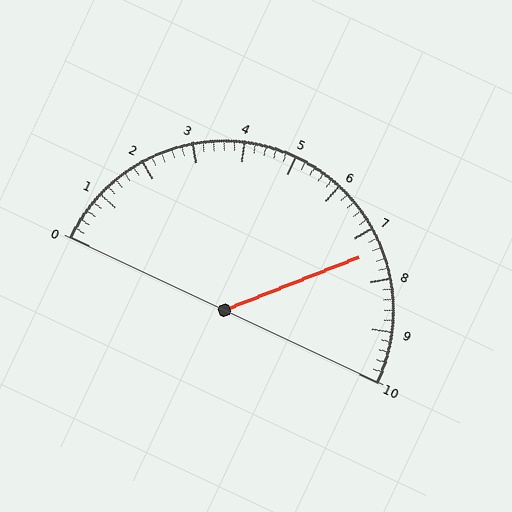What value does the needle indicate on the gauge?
The needle indicates approximately 7.4.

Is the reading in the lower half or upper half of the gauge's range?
The reading is in the upper half of the range (0 to 10).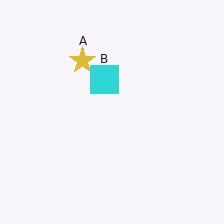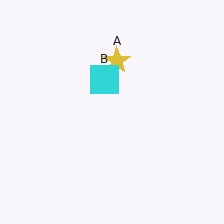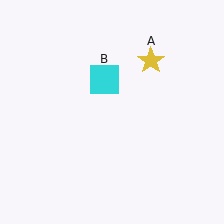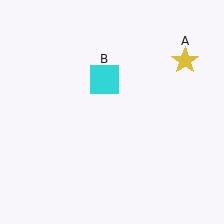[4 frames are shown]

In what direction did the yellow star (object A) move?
The yellow star (object A) moved right.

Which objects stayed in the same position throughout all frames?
Cyan square (object B) remained stationary.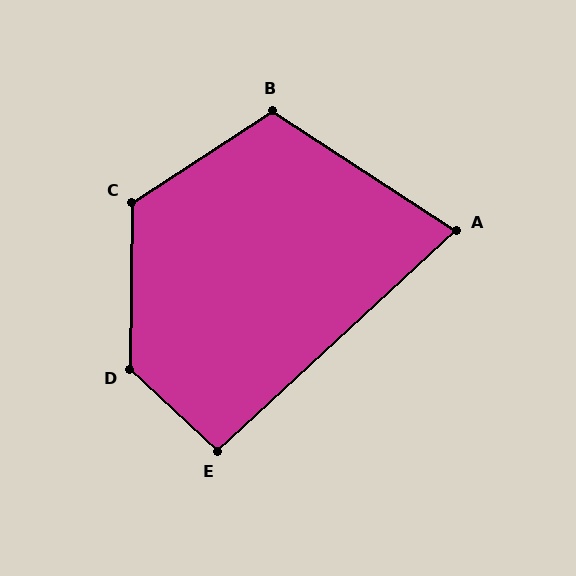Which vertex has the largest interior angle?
D, at approximately 132 degrees.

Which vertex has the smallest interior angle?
A, at approximately 76 degrees.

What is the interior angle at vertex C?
Approximately 124 degrees (obtuse).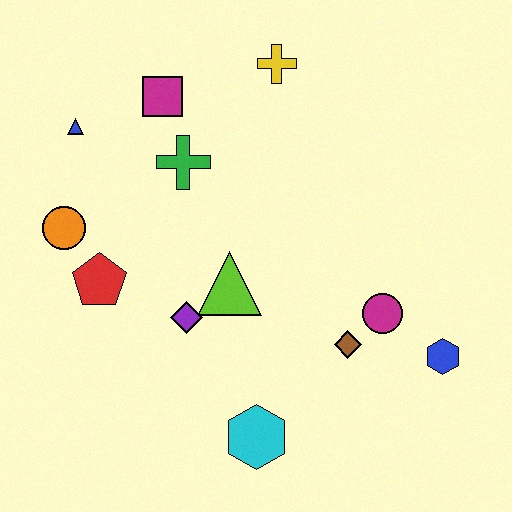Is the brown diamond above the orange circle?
No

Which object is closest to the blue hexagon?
The magenta circle is closest to the blue hexagon.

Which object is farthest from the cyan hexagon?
The yellow cross is farthest from the cyan hexagon.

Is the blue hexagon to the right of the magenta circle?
Yes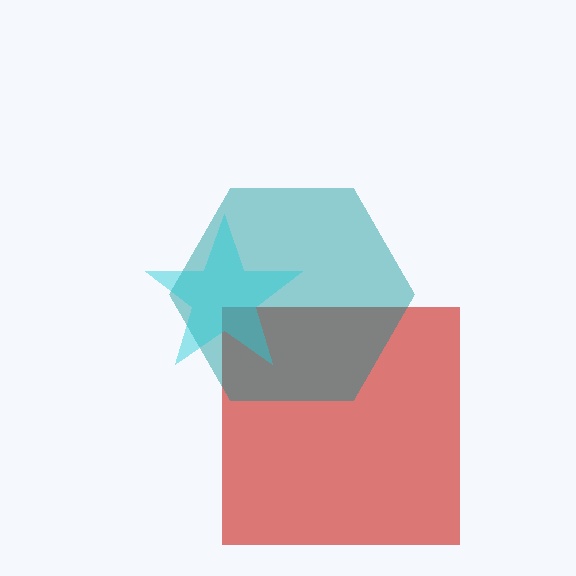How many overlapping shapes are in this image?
There are 3 overlapping shapes in the image.